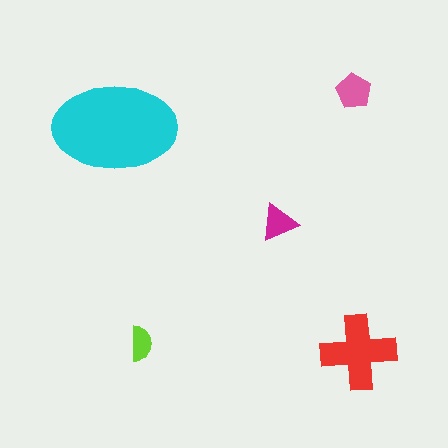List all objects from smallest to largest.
The lime semicircle, the magenta triangle, the pink pentagon, the red cross, the cyan ellipse.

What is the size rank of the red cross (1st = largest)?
2nd.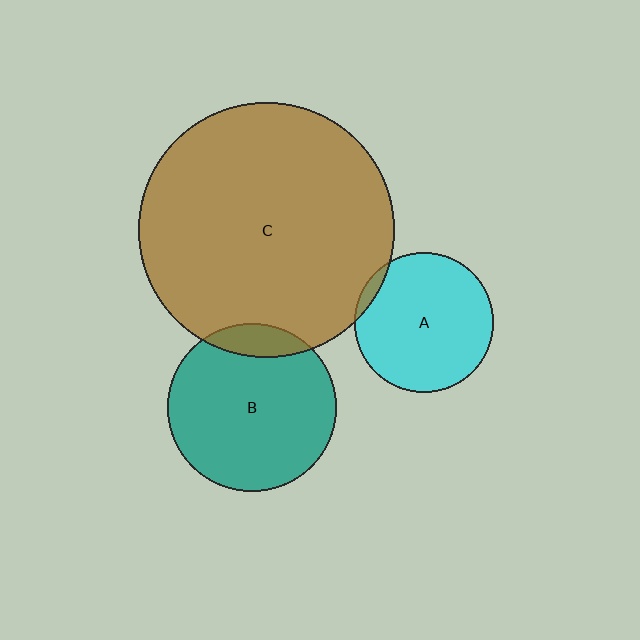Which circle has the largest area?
Circle C (brown).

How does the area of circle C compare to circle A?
Approximately 3.4 times.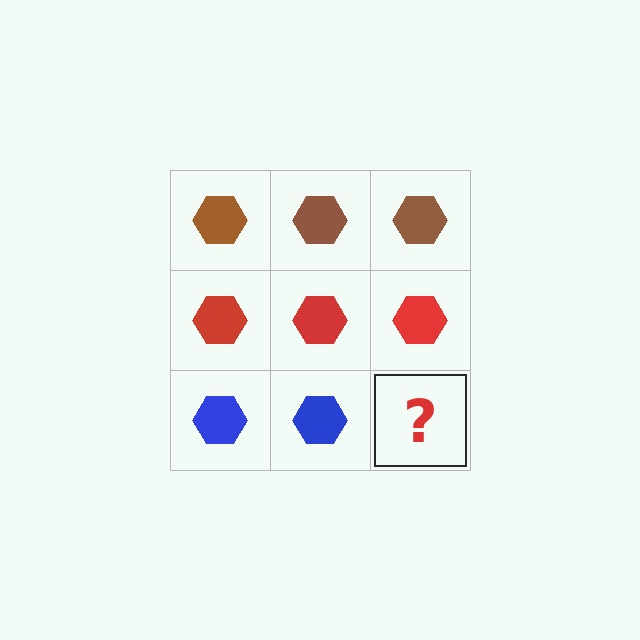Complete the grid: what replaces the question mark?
The question mark should be replaced with a blue hexagon.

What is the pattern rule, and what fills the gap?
The rule is that each row has a consistent color. The gap should be filled with a blue hexagon.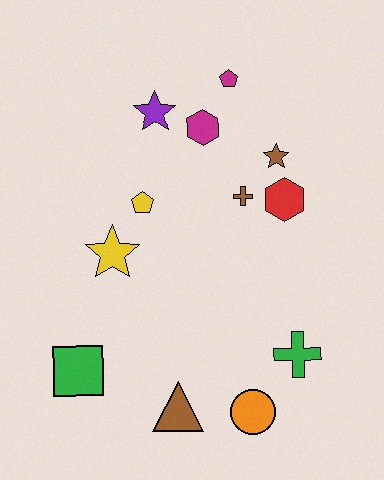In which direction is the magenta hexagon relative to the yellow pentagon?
The magenta hexagon is above the yellow pentagon.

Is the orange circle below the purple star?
Yes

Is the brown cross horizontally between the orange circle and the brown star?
No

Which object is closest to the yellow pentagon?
The yellow star is closest to the yellow pentagon.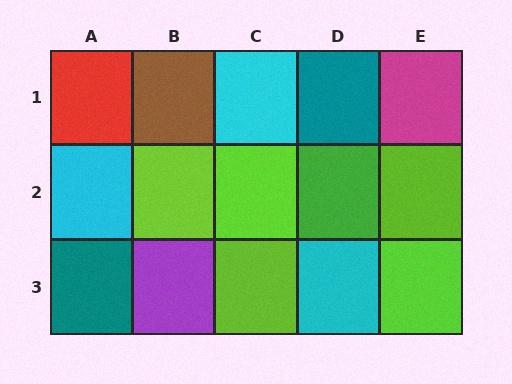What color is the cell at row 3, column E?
Lime.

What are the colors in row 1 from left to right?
Red, brown, cyan, teal, magenta.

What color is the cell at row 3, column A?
Teal.